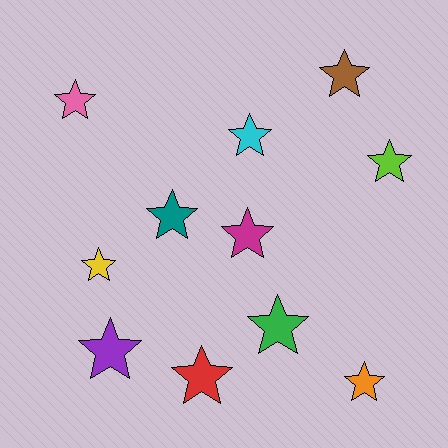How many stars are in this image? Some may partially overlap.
There are 11 stars.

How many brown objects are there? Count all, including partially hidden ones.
There is 1 brown object.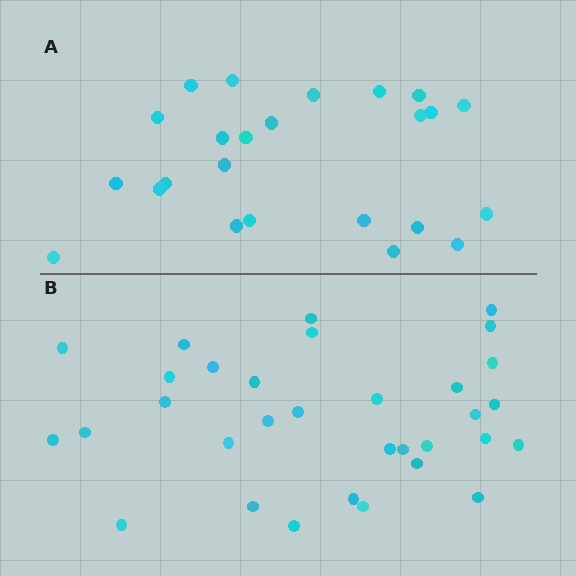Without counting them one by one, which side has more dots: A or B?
Region B (the bottom region) has more dots.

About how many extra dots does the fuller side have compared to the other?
Region B has roughly 8 or so more dots than region A.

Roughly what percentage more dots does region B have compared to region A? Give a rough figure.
About 35% more.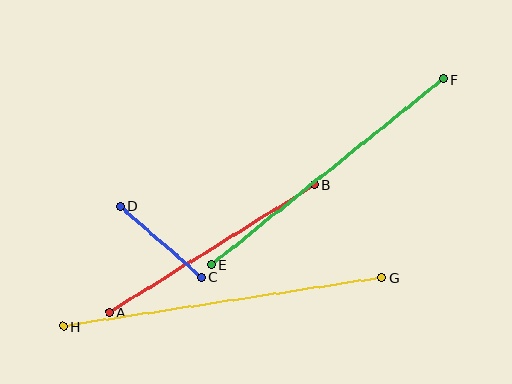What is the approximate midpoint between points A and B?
The midpoint is at approximately (212, 249) pixels.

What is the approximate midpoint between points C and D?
The midpoint is at approximately (160, 242) pixels.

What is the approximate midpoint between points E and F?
The midpoint is at approximately (327, 172) pixels.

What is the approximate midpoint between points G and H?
The midpoint is at approximately (223, 302) pixels.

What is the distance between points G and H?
The distance is approximately 322 pixels.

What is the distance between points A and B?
The distance is approximately 242 pixels.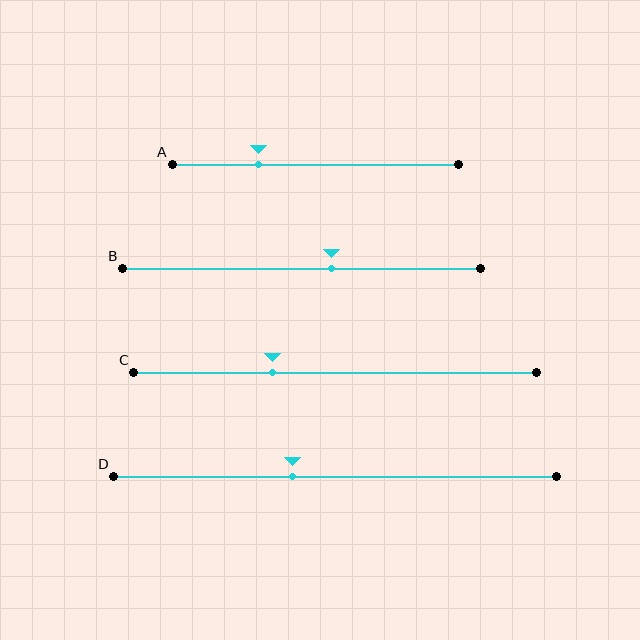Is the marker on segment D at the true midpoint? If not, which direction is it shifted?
No, the marker on segment D is shifted to the left by about 9% of the segment length.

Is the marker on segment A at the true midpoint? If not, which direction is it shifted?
No, the marker on segment A is shifted to the left by about 20% of the segment length.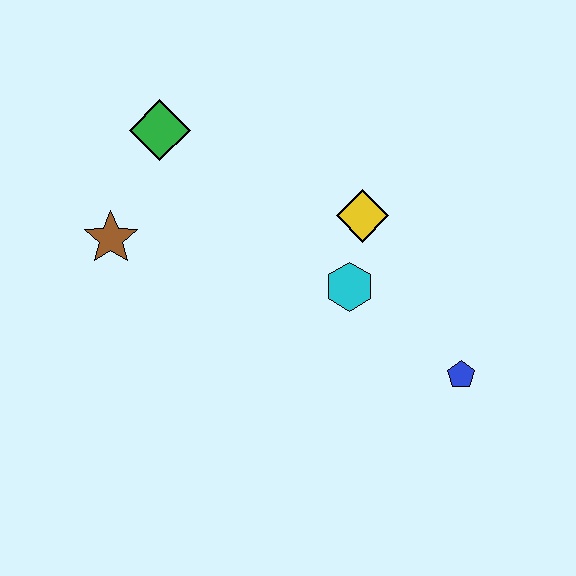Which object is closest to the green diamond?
The brown star is closest to the green diamond.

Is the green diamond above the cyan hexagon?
Yes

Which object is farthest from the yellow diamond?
The brown star is farthest from the yellow diamond.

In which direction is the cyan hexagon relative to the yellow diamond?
The cyan hexagon is below the yellow diamond.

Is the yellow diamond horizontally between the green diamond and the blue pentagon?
Yes